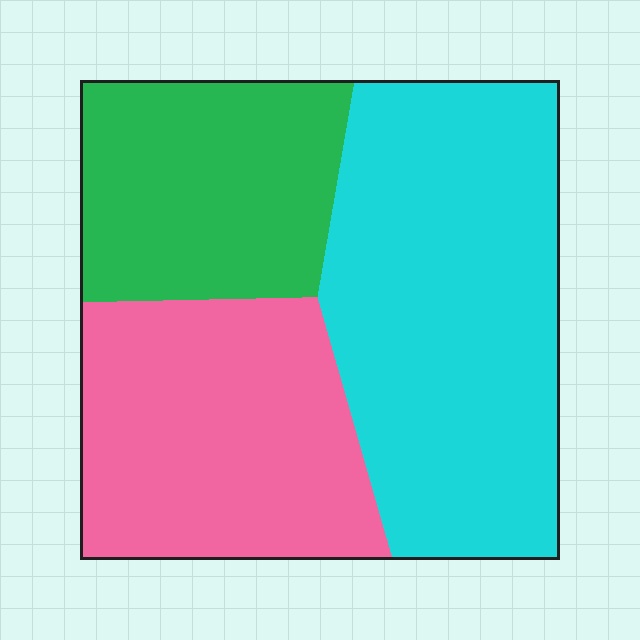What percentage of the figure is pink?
Pink takes up between a quarter and a half of the figure.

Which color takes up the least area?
Green, at roughly 25%.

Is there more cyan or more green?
Cyan.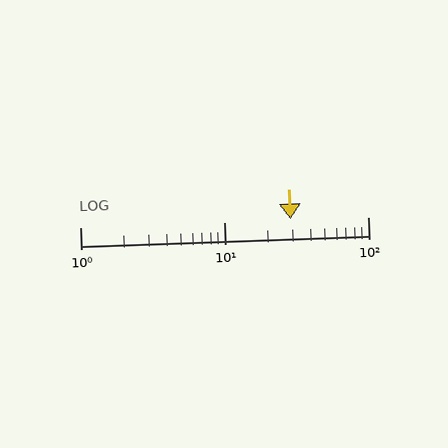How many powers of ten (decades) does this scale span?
The scale spans 2 decades, from 1 to 100.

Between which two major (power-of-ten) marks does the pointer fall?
The pointer is between 10 and 100.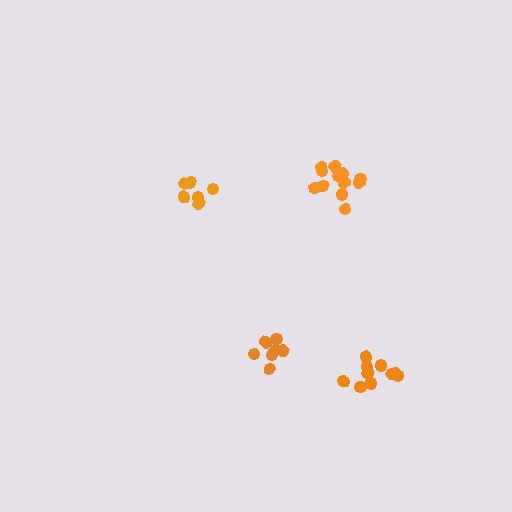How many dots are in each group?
Group 1: 10 dots, Group 2: 6 dots, Group 3: 7 dots, Group 4: 12 dots (35 total).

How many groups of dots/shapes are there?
There are 4 groups.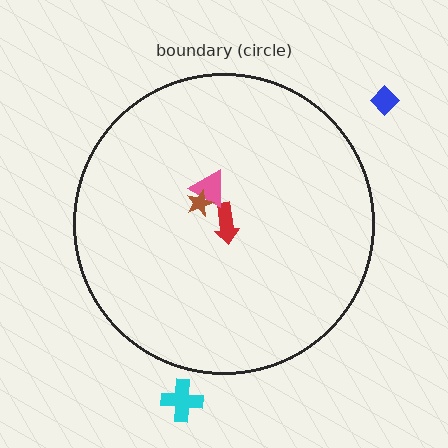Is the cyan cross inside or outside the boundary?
Outside.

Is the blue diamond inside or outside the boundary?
Outside.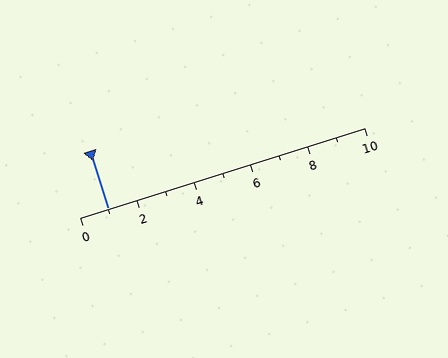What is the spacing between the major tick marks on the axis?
The major ticks are spaced 2 apart.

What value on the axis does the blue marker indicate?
The marker indicates approximately 1.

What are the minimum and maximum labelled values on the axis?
The axis runs from 0 to 10.